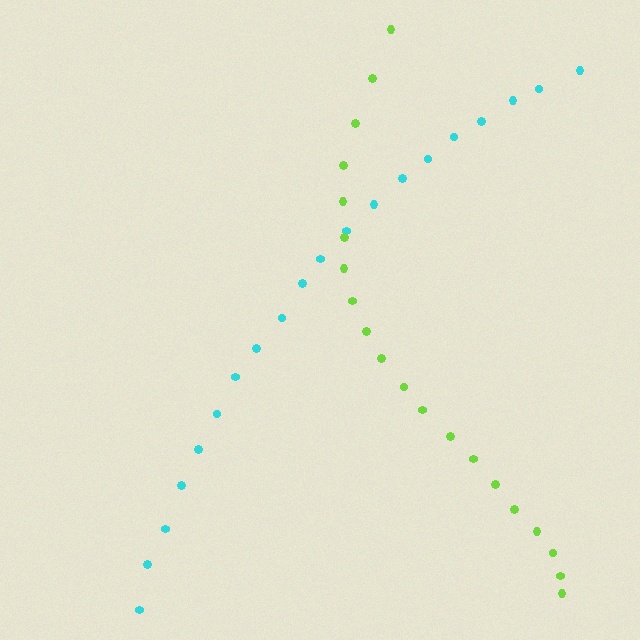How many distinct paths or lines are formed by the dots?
There are 2 distinct paths.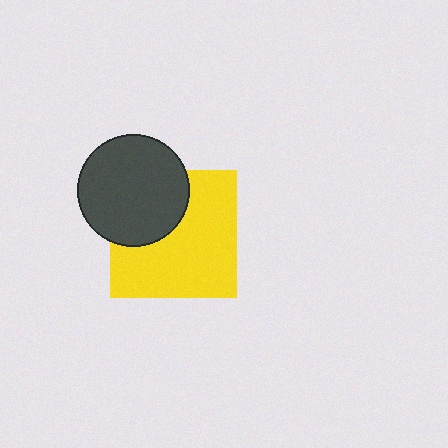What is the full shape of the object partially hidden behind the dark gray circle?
The partially hidden object is a yellow square.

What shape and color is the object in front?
The object in front is a dark gray circle.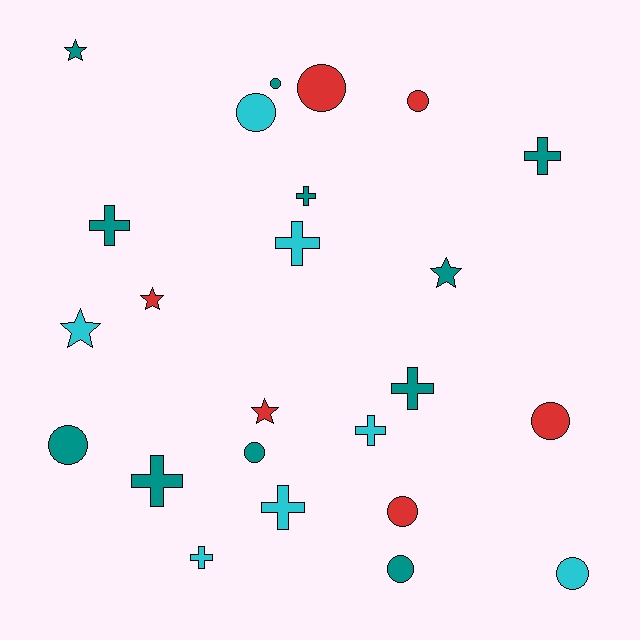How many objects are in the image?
There are 24 objects.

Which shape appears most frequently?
Circle, with 10 objects.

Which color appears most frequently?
Teal, with 11 objects.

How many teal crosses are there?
There are 5 teal crosses.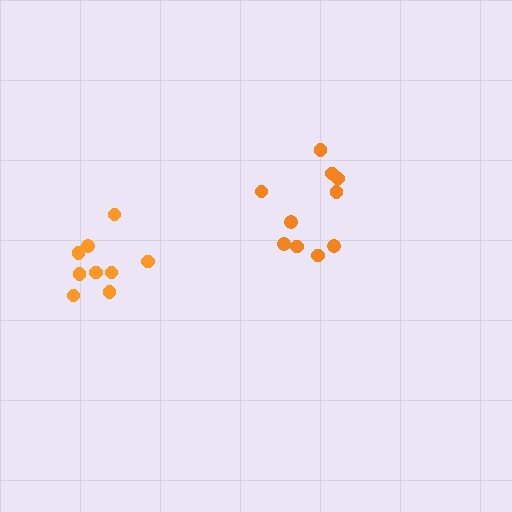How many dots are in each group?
Group 1: 9 dots, Group 2: 10 dots (19 total).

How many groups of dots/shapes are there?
There are 2 groups.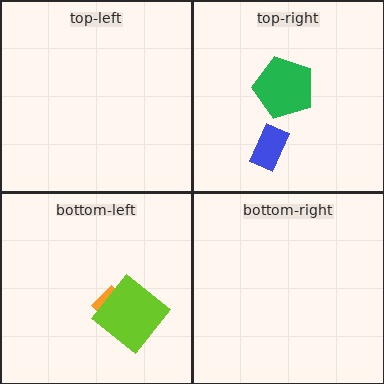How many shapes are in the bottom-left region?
2.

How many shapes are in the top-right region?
2.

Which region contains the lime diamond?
The bottom-left region.